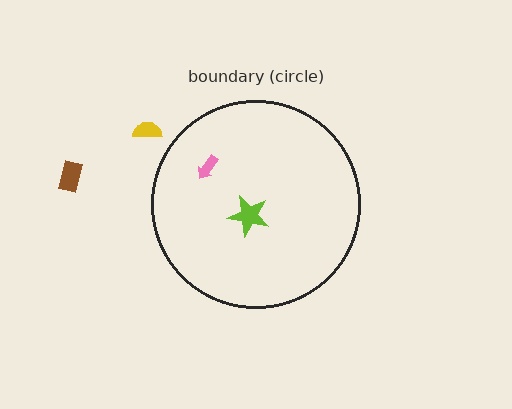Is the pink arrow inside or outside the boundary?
Inside.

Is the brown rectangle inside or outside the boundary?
Outside.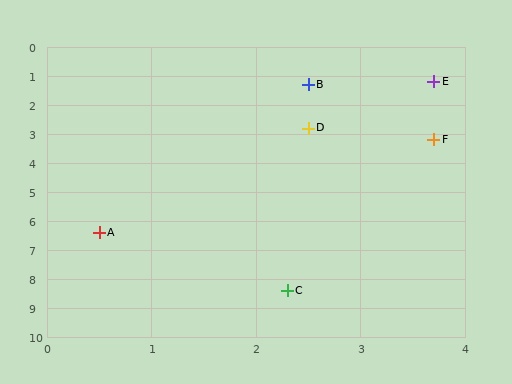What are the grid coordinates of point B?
Point B is at approximately (2.5, 1.3).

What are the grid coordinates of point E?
Point E is at approximately (3.7, 1.2).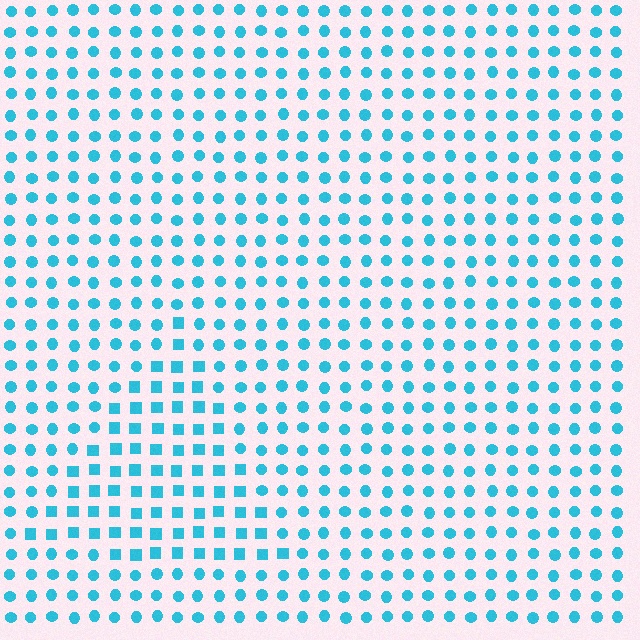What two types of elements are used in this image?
The image uses squares inside the triangle region and circles outside it.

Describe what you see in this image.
The image is filled with small cyan elements arranged in a uniform grid. A triangle-shaped region contains squares, while the surrounding area contains circles. The boundary is defined purely by the change in element shape.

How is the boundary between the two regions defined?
The boundary is defined by a change in element shape: squares inside vs. circles outside. All elements share the same color and spacing.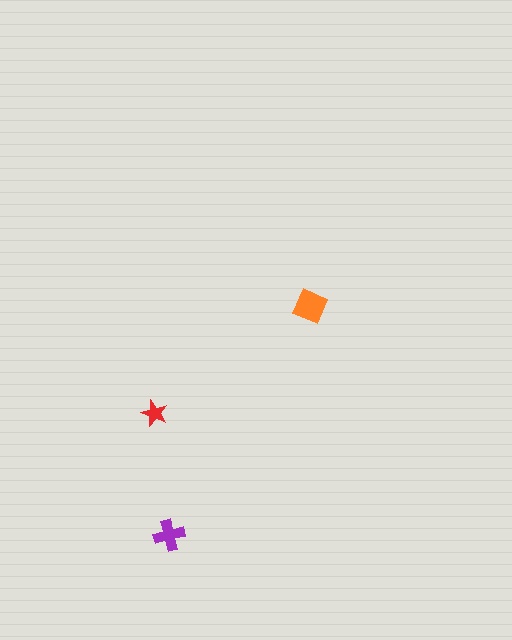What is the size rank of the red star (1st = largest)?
3rd.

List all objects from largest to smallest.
The orange diamond, the purple cross, the red star.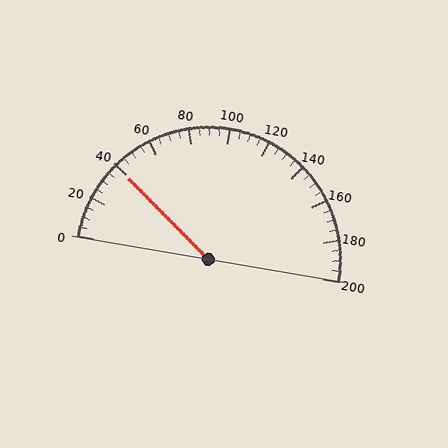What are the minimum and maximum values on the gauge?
The gauge ranges from 0 to 200.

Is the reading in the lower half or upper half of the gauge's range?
The reading is in the lower half of the range (0 to 200).